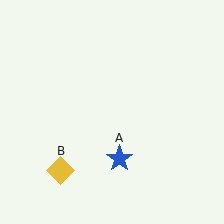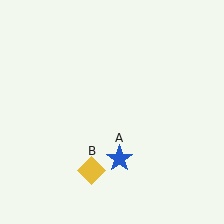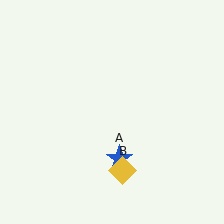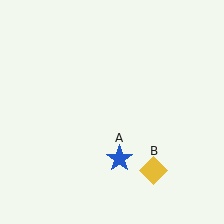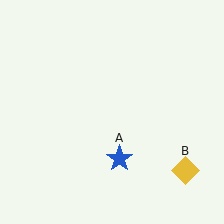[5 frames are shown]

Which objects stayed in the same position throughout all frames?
Blue star (object A) remained stationary.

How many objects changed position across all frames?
1 object changed position: yellow diamond (object B).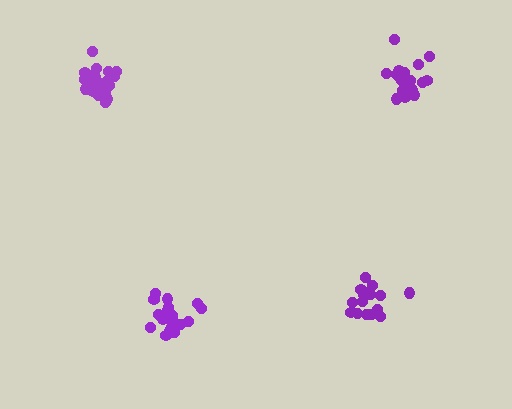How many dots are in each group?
Group 1: 21 dots, Group 2: 19 dots, Group 3: 19 dots, Group 4: 18 dots (77 total).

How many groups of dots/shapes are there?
There are 4 groups.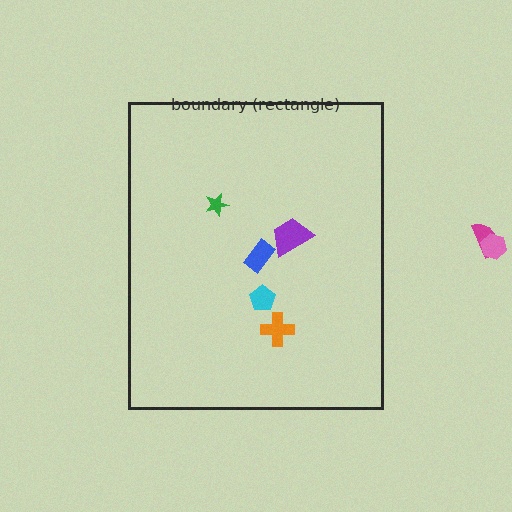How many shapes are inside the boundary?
5 inside, 2 outside.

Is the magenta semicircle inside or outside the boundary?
Outside.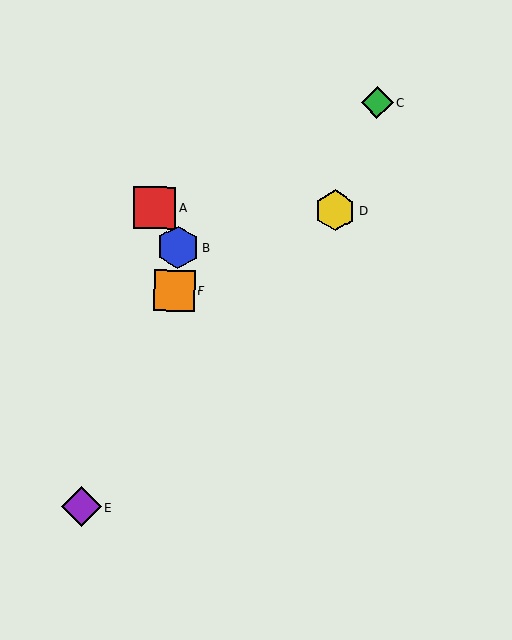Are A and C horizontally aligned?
No, A is at y≈208 and C is at y≈103.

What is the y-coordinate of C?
Object C is at y≈103.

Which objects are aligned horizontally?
Objects A, D are aligned horizontally.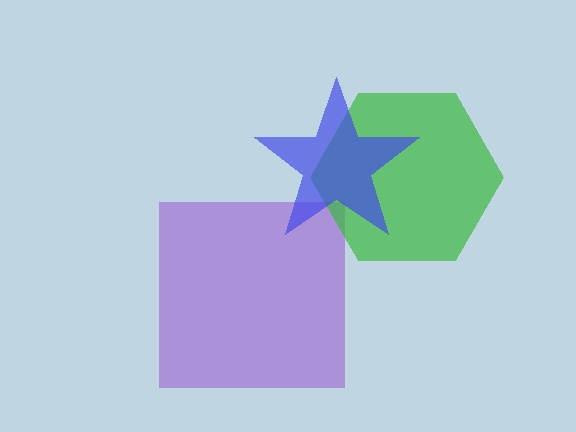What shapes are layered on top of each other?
The layered shapes are: a purple square, a green hexagon, a blue star.